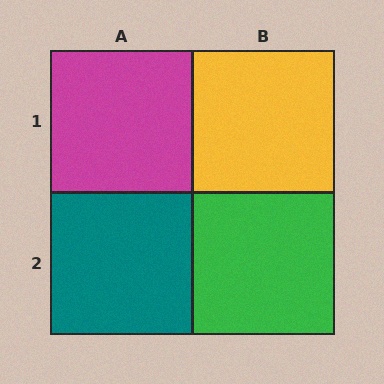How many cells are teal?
1 cell is teal.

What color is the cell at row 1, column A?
Magenta.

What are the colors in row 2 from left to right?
Teal, green.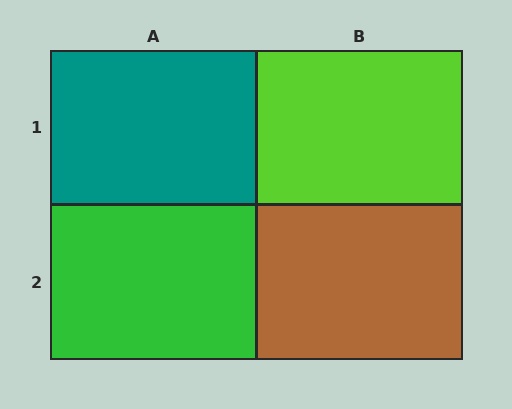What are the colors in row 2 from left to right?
Green, brown.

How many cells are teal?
1 cell is teal.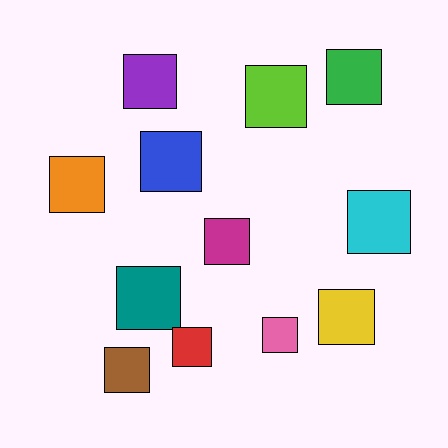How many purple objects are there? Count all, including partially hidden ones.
There is 1 purple object.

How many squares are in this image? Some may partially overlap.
There are 12 squares.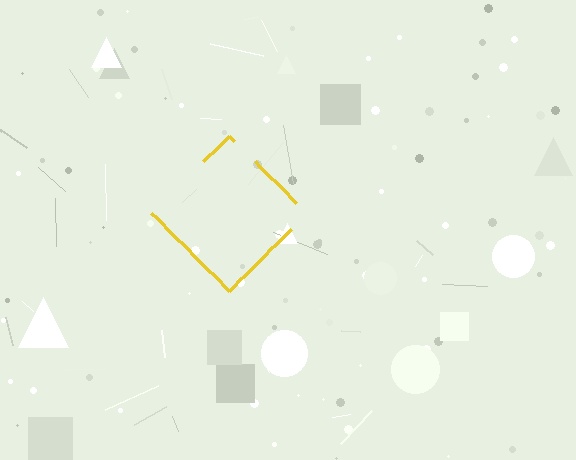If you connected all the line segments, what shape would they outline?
They would outline a diamond.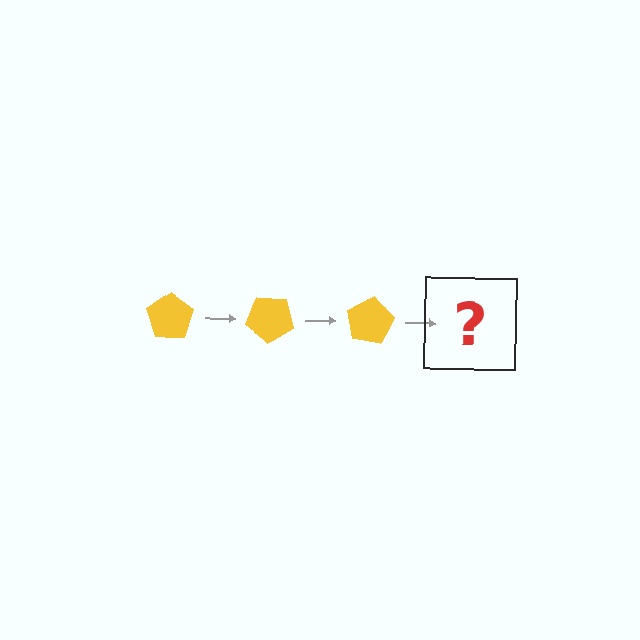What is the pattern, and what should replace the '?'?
The pattern is that the pentagon rotates 40 degrees each step. The '?' should be a yellow pentagon rotated 120 degrees.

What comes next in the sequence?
The next element should be a yellow pentagon rotated 120 degrees.